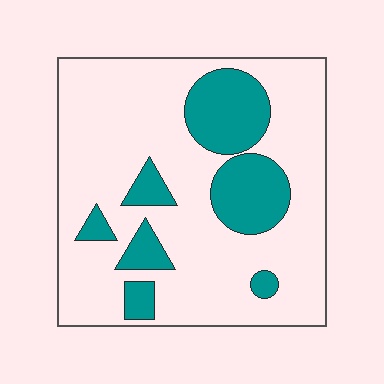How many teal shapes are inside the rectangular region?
7.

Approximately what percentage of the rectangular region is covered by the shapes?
Approximately 25%.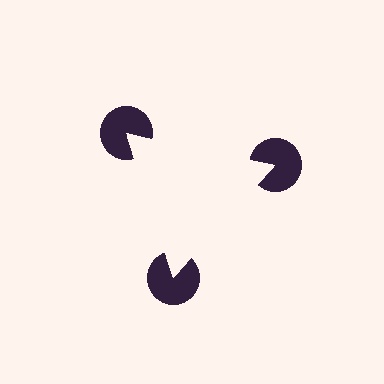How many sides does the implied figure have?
3 sides.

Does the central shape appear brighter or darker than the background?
It typically appears slightly brighter than the background, even though no actual brightness change is drawn.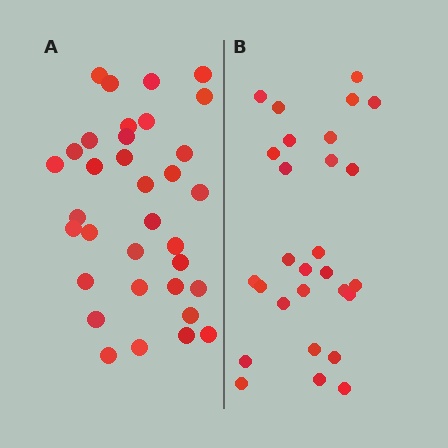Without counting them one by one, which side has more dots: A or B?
Region A (the left region) has more dots.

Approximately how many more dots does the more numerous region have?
Region A has about 6 more dots than region B.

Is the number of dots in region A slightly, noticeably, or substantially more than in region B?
Region A has only slightly more — the two regions are fairly close. The ratio is roughly 1.2 to 1.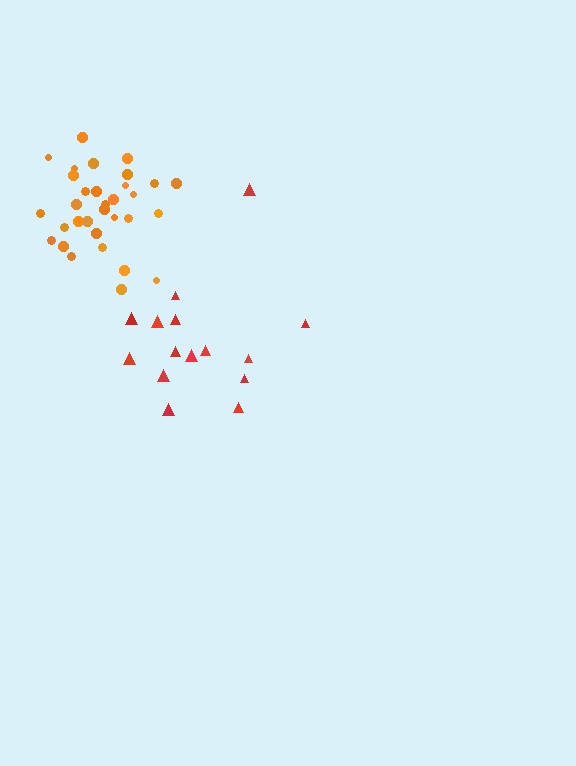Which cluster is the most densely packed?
Orange.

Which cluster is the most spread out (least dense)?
Red.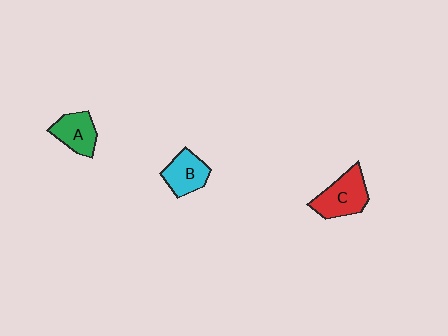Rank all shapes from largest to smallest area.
From largest to smallest: C (red), B (cyan), A (green).